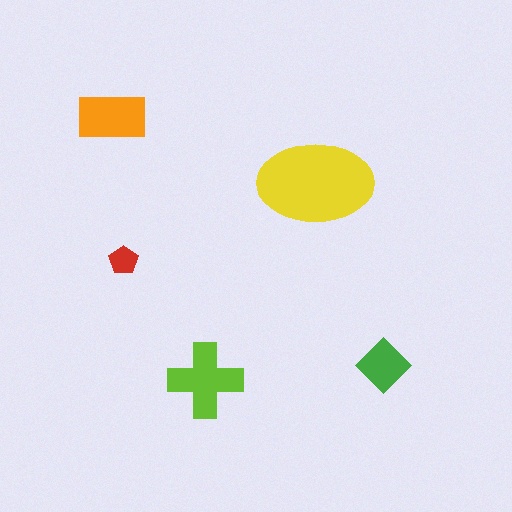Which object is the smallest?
The red pentagon.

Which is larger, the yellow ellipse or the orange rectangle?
The yellow ellipse.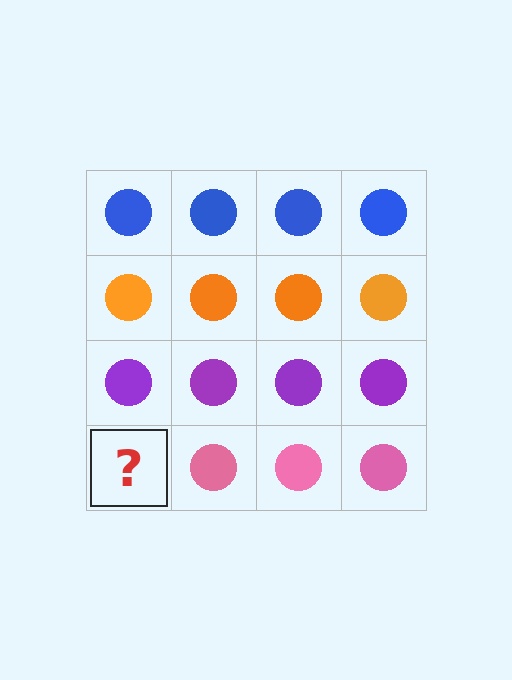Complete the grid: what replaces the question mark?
The question mark should be replaced with a pink circle.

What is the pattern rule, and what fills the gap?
The rule is that each row has a consistent color. The gap should be filled with a pink circle.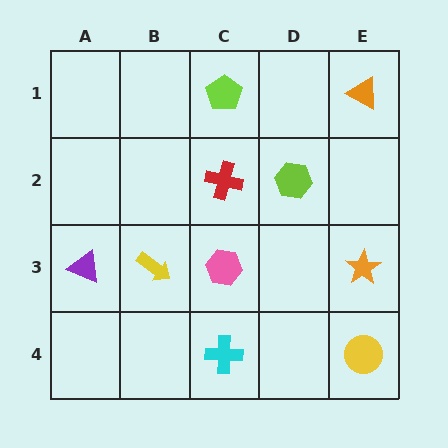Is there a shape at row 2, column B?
No, that cell is empty.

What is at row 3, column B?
A yellow arrow.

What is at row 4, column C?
A cyan cross.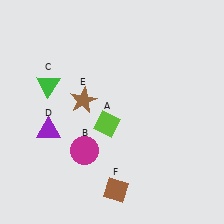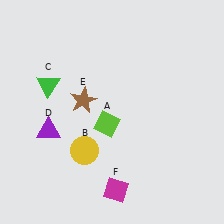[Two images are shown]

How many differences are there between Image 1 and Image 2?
There are 2 differences between the two images.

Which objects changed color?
B changed from magenta to yellow. F changed from brown to magenta.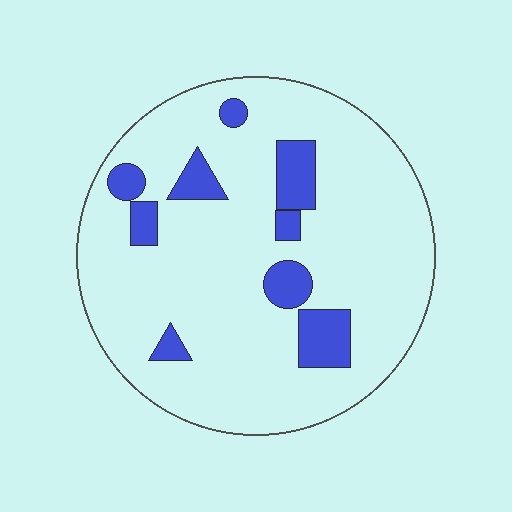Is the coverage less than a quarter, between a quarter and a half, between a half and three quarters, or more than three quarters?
Less than a quarter.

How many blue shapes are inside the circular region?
9.